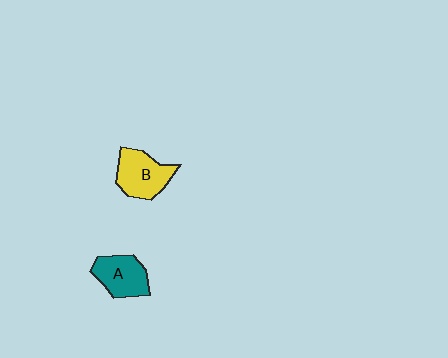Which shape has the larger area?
Shape B (yellow).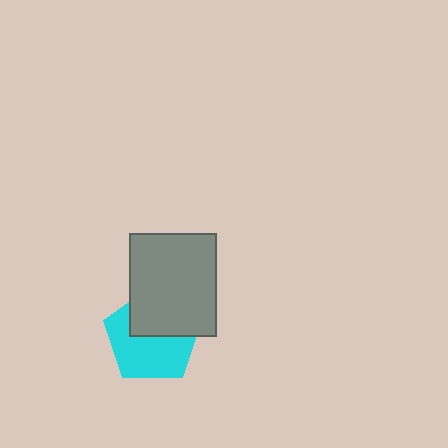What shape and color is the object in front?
The object in front is a gray rectangle.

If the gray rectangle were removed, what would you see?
You would see the complete cyan pentagon.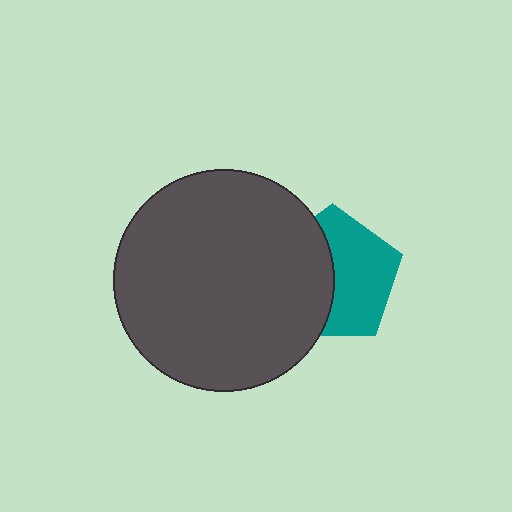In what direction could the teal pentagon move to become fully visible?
The teal pentagon could move right. That would shift it out from behind the dark gray circle entirely.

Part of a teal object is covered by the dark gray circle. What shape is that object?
It is a pentagon.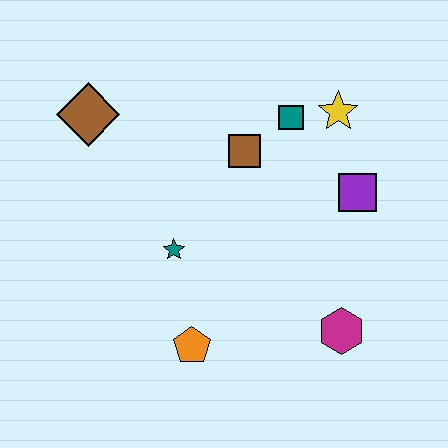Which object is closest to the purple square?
The yellow star is closest to the purple square.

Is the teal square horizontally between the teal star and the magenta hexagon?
Yes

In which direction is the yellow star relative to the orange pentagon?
The yellow star is above the orange pentagon.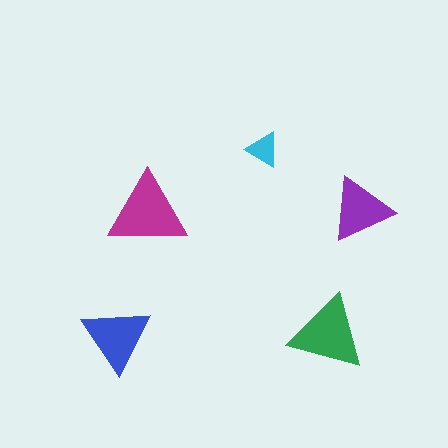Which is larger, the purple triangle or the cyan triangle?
The purple one.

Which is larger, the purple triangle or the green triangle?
The green one.